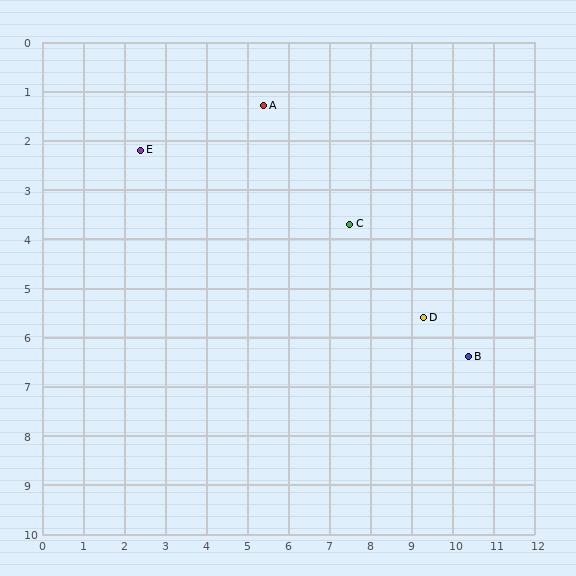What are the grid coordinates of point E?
Point E is at approximately (2.4, 2.2).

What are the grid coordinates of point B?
Point B is at approximately (10.4, 6.4).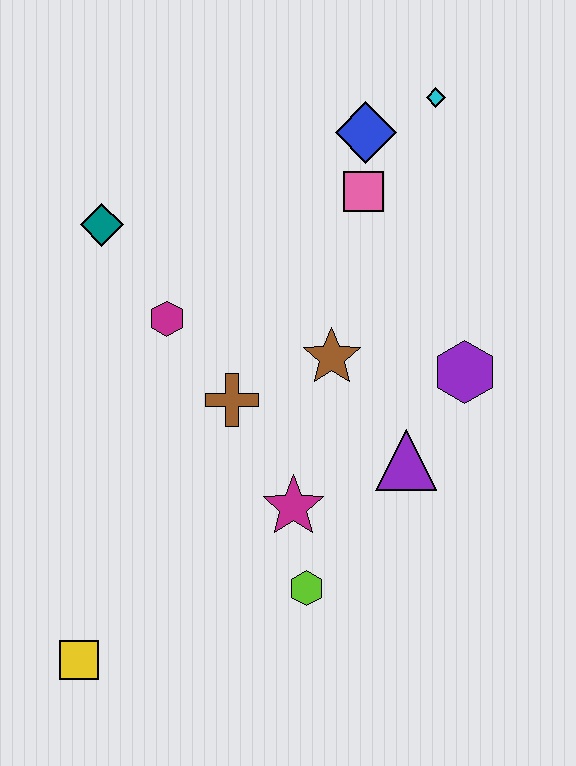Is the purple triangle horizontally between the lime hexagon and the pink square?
No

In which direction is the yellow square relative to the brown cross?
The yellow square is below the brown cross.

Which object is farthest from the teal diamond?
The yellow square is farthest from the teal diamond.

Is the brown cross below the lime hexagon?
No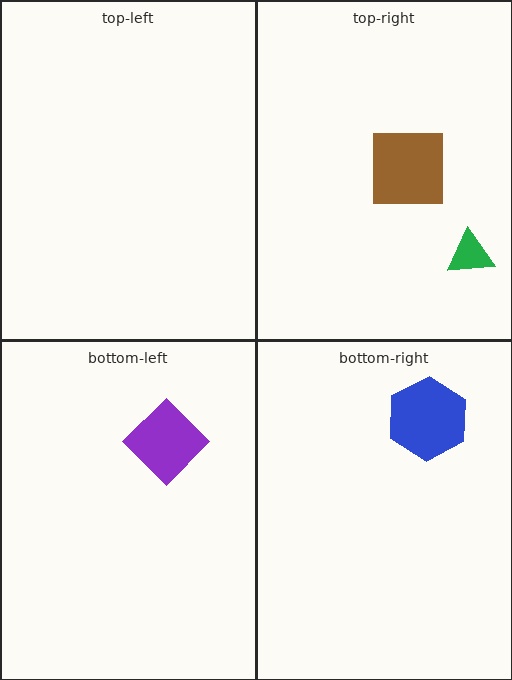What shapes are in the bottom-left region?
The purple diamond.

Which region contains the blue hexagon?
The bottom-right region.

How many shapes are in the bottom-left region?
1.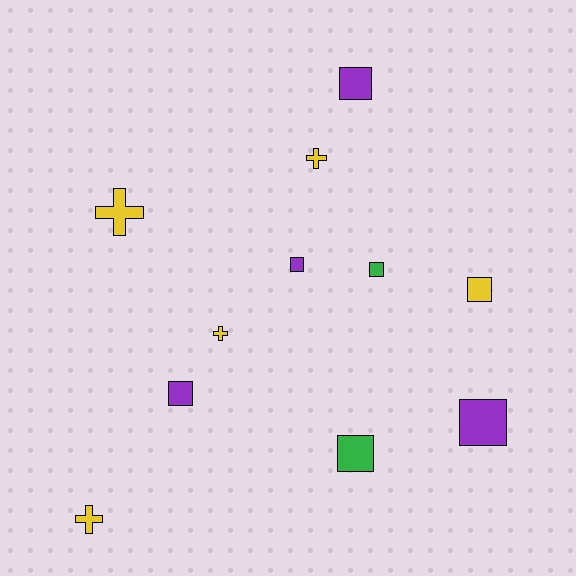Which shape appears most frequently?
Square, with 7 objects.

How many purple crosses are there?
There are no purple crosses.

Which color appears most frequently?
Yellow, with 5 objects.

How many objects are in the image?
There are 11 objects.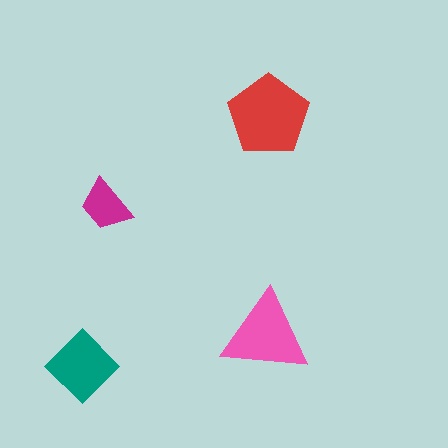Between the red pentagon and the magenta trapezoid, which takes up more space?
The red pentagon.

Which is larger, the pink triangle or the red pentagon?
The red pentagon.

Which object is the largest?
The red pentagon.